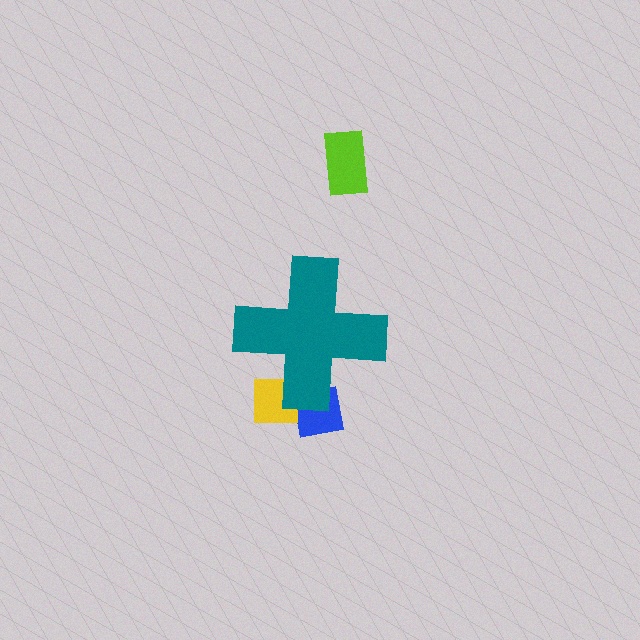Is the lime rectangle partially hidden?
No, the lime rectangle is fully visible.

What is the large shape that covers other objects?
A teal cross.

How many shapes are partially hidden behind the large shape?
2 shapes are partially hidden.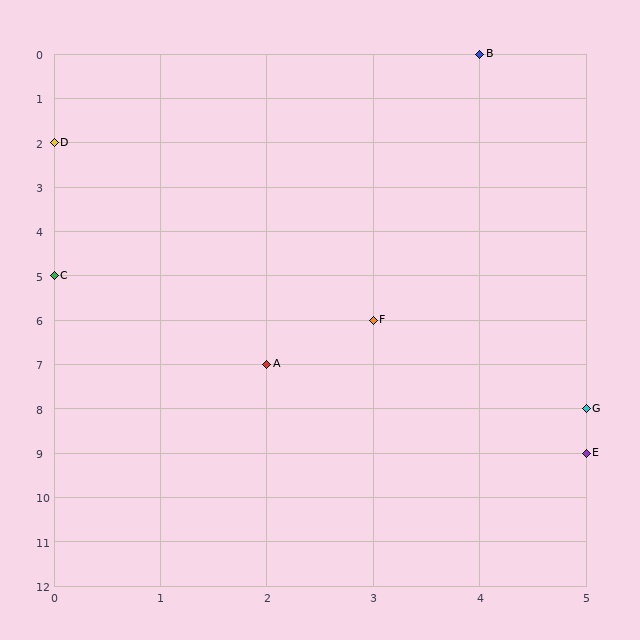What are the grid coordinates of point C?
Point C is at grid coordinates (0, 5).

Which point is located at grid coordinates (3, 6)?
Point F is at (3, 6).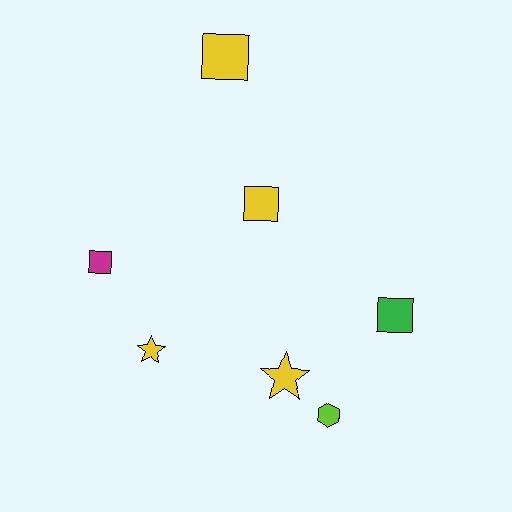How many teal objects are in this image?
There are no teal objects.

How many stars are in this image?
There are 2 stars.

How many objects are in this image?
There are 7 objects.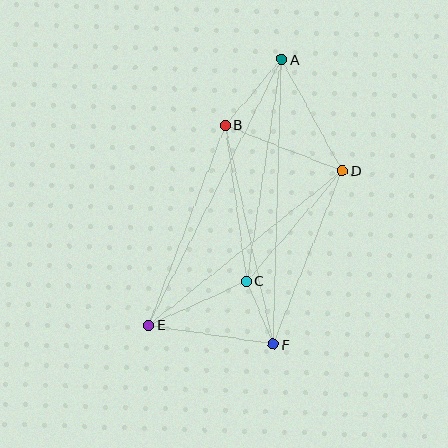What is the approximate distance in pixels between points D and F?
The distance between D and F is approximately 187 pixels.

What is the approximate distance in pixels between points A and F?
The distance between A and F is approximately 285 pixels.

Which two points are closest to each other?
Points C and F are closest to each other.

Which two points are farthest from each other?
Points A and E are farthest from each other.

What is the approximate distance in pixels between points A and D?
The distance between A and D is approximately 127 pixels.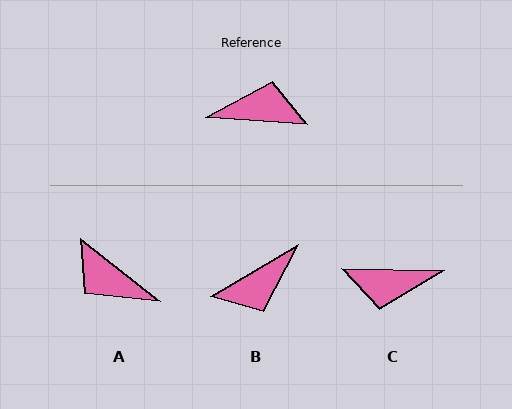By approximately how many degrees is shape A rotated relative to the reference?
Approximately 145 degrees counter-clockwise.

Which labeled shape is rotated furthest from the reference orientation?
C, about 177 degrees away.